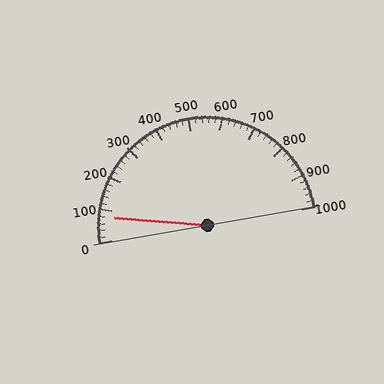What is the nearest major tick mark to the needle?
The nearest major tick mark is 100.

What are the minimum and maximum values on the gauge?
The gauge ranges from 0 to 1000.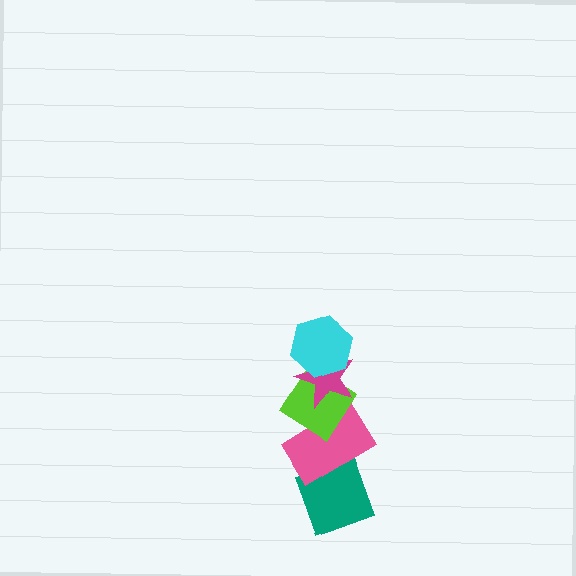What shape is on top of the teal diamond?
The pink rectangle is on top of the teal diamond.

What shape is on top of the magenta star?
The cyan hexagon is on top of the magenta star.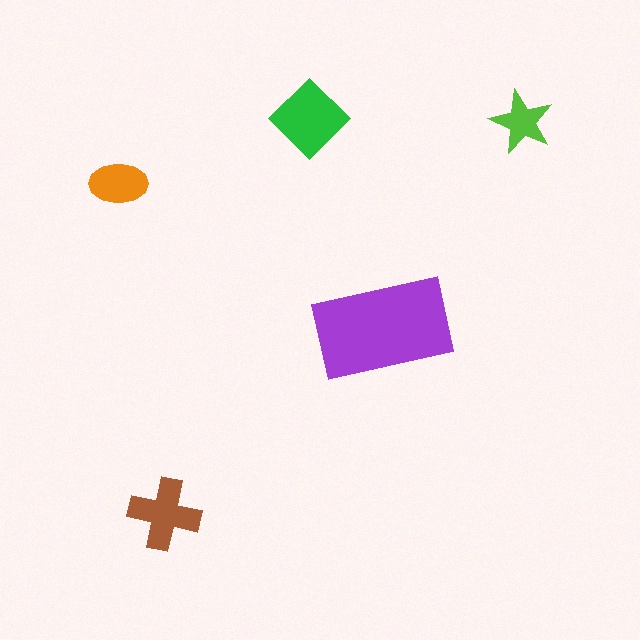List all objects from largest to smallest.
The purple rectangle, the green diamond, the brown cross, the orange ellipse, the lime star.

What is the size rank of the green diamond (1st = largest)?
2nd.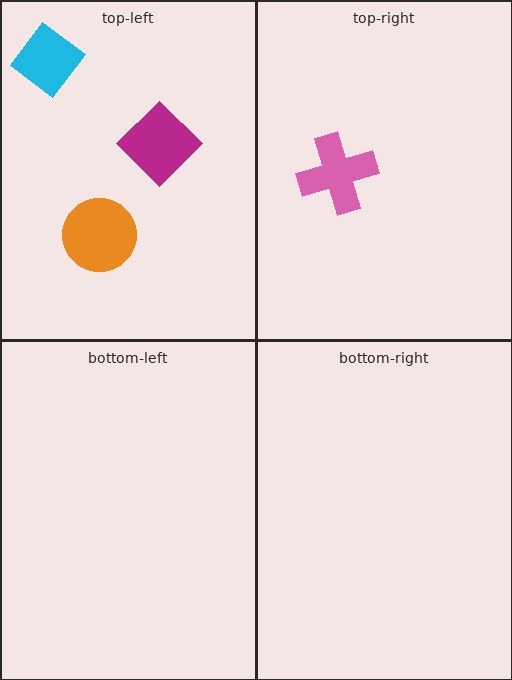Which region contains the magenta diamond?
The top-left region.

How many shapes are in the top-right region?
1.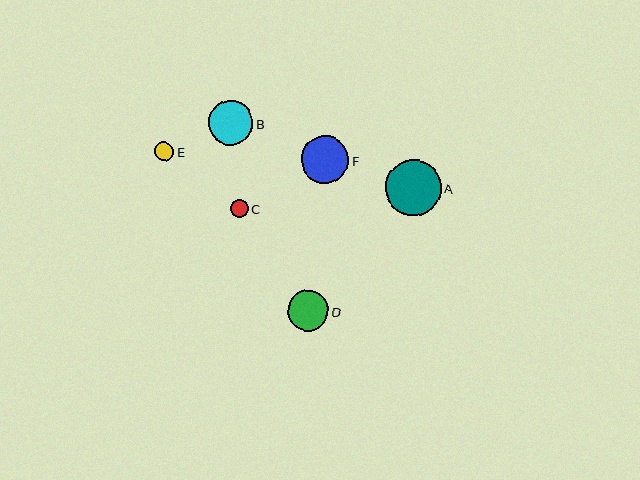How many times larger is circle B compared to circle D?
Circle B is approximately 1.1 times the size of circle D.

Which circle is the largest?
Circle A is the largest with a size of approximately 56 pixels.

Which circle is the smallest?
Circle C is the smallest with a size of approximately 18 pixels.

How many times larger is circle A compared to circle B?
Circle A is approximately 1.2 times the size of circle B.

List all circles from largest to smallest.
From largest to smallest: A, F, B, D, E, C.